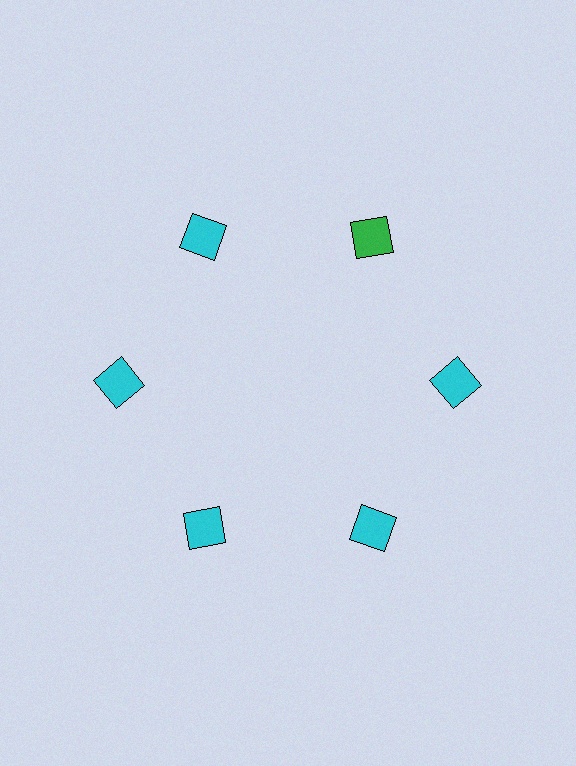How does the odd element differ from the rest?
It has a different color: green instead of cyan.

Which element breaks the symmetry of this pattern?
The green square at roughly the 1 o'clock position breaks the symmetry. All other shapes are cyan squares.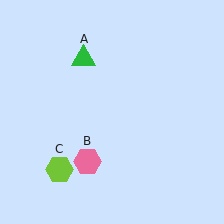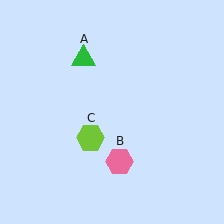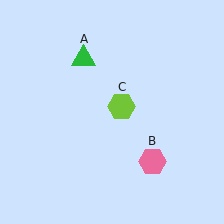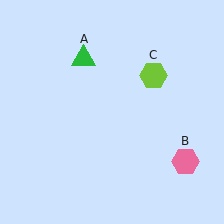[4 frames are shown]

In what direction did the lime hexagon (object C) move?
The lime hexagon (object C) moved up and to the right.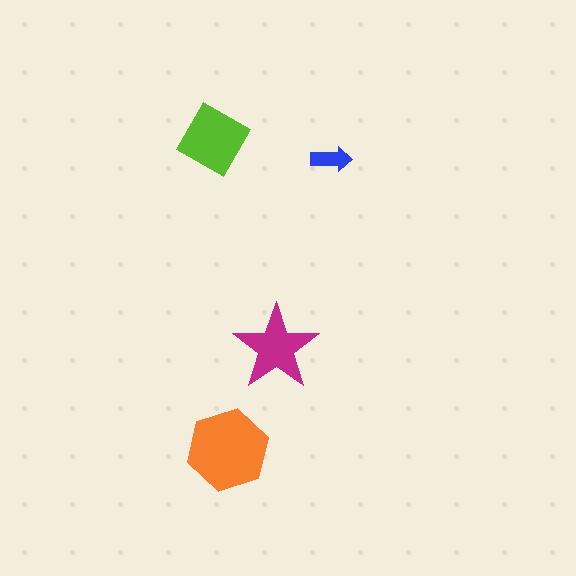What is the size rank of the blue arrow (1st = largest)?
4th.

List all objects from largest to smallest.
The orange hexagon, the lime square, the magenta star, the blue arrow.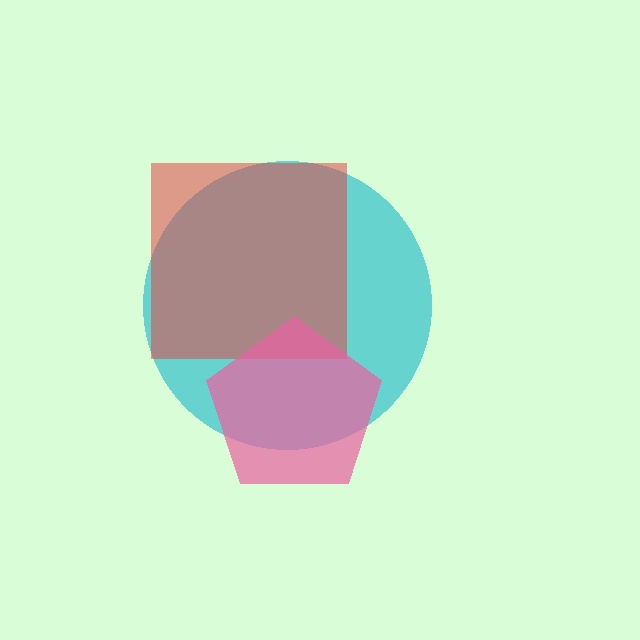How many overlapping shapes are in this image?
There are 3 overlapping shapes in the image.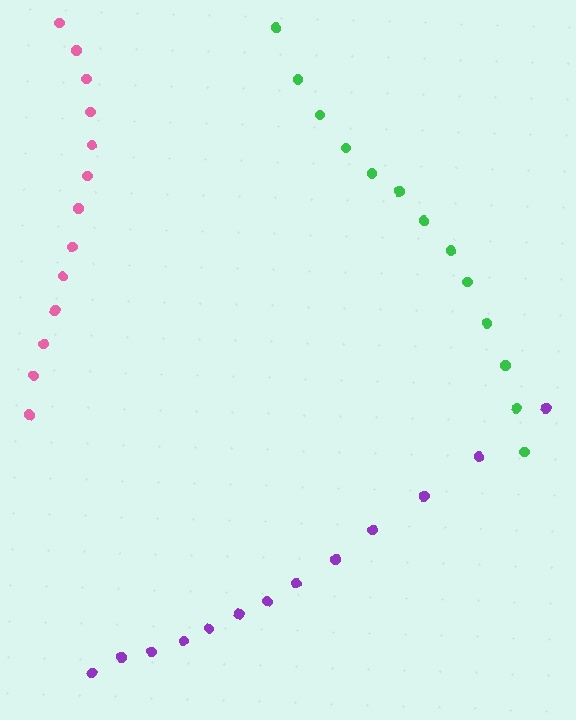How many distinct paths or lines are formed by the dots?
There are 3 distinct paths.